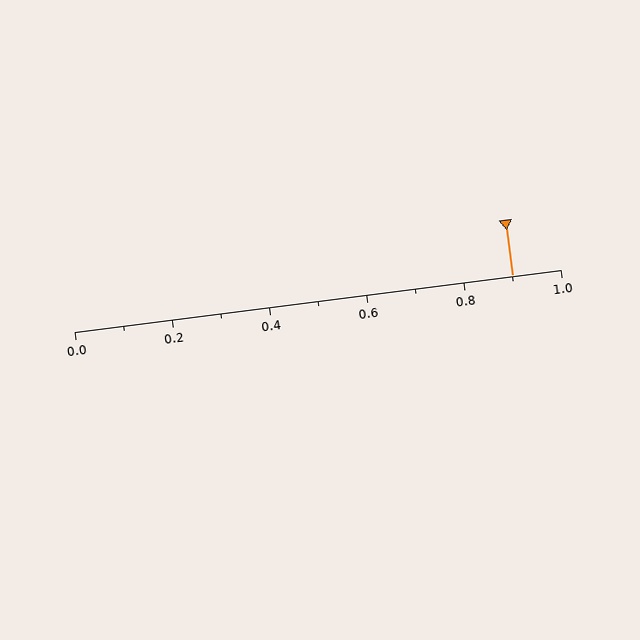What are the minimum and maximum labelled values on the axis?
The axis runs from 0.0 to 1.0.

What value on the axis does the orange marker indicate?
The marker indicates approximately 0.9.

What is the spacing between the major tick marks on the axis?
The major ticks are spaced 0.2 apart.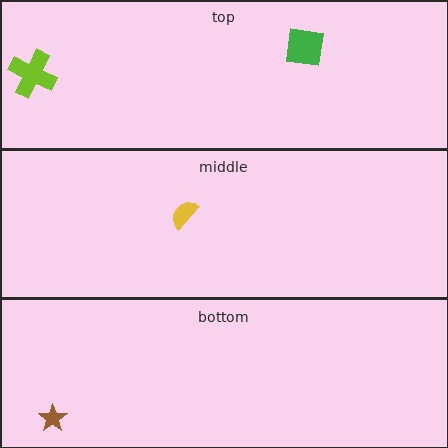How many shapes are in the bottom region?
1.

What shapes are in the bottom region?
The brown star.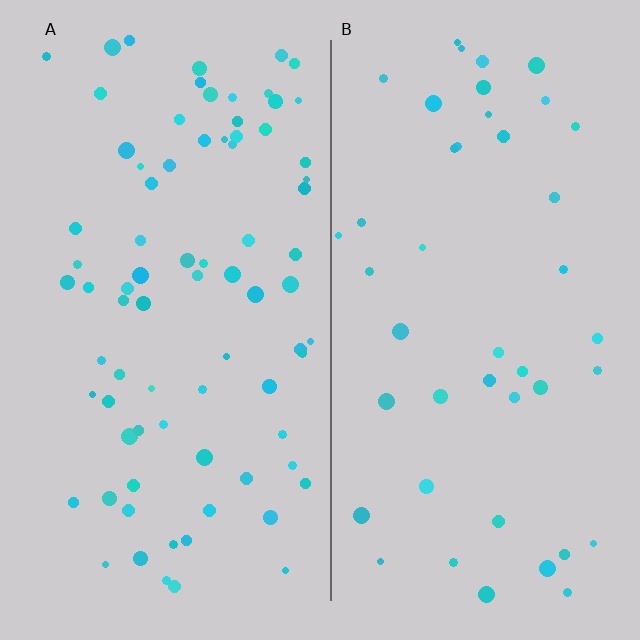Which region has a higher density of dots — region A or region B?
A (the left).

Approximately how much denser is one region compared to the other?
Approximately 1.8× — region A over region B.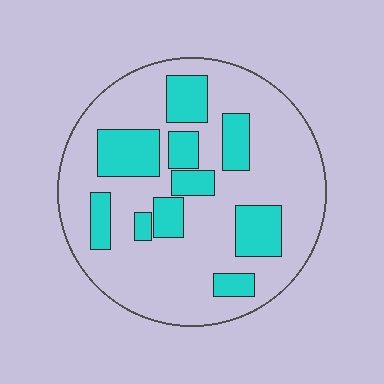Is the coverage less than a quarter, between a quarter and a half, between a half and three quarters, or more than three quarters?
Between a quarter and a half.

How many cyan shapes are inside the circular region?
10.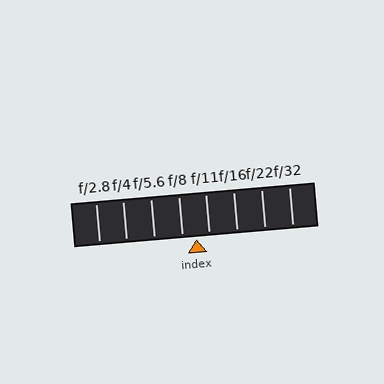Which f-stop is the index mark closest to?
The index mark is closest to f/11.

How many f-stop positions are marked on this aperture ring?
There are 8 f-stop positions marked.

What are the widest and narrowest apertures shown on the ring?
The widest aperture shown is f/2.8 and the narrowest is f/32.